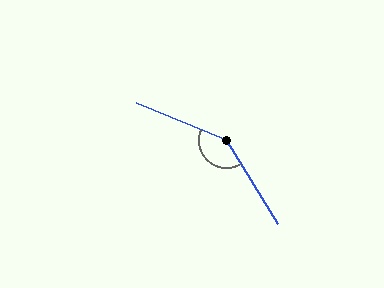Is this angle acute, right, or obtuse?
It is obtuse.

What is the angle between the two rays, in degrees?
Approximately 144 degrees.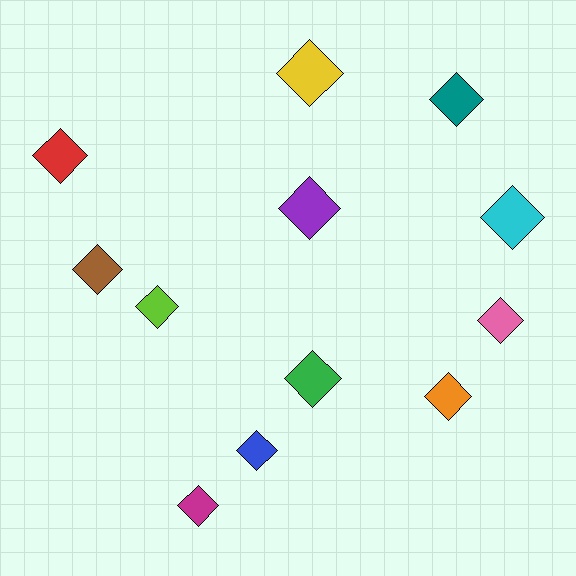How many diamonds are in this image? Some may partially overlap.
There are 12 diamonds.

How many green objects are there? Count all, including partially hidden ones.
There is 1 green object.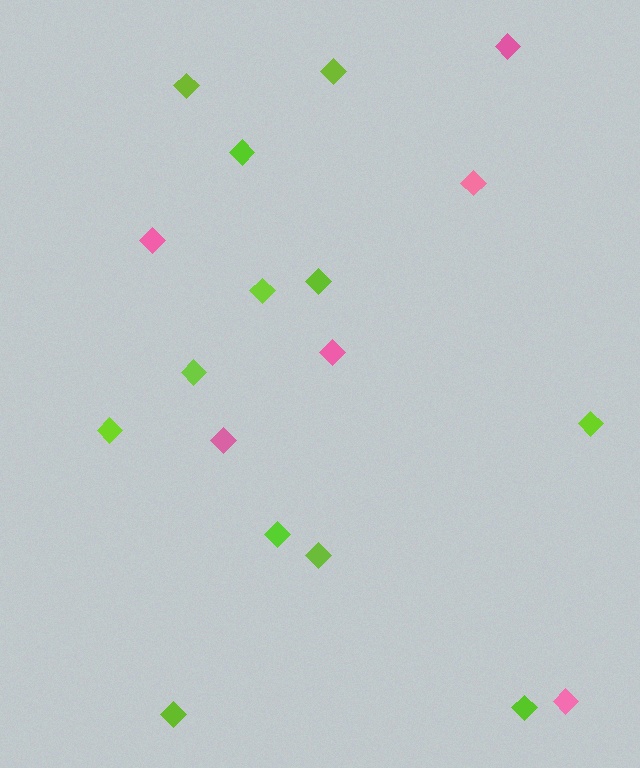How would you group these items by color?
There are 2 groups: one group of lime diamonds (12) and one group of pink diamonds (6).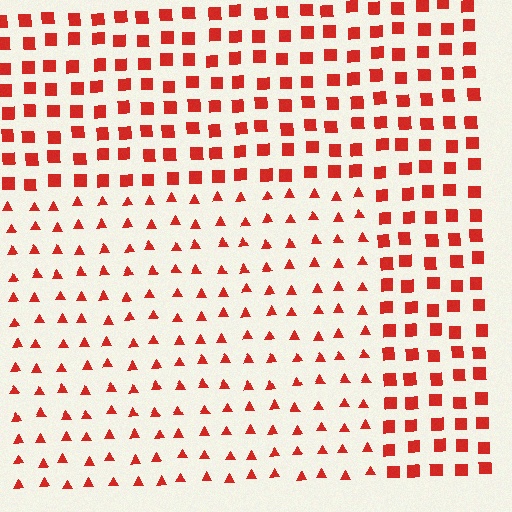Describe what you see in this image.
The image is filled with small red elements arranged in a uniform grid. A rectangle-shaped region contains triangles, while the surrounding area contains squares. The boundary is defined purely by the change in element shape.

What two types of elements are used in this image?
The image uses triangles inside the rectangle region and squares outside it.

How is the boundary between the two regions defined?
The boundary is defined by a change in element shape: triangles inside vs. squares outside. All elements share the same color and spacing.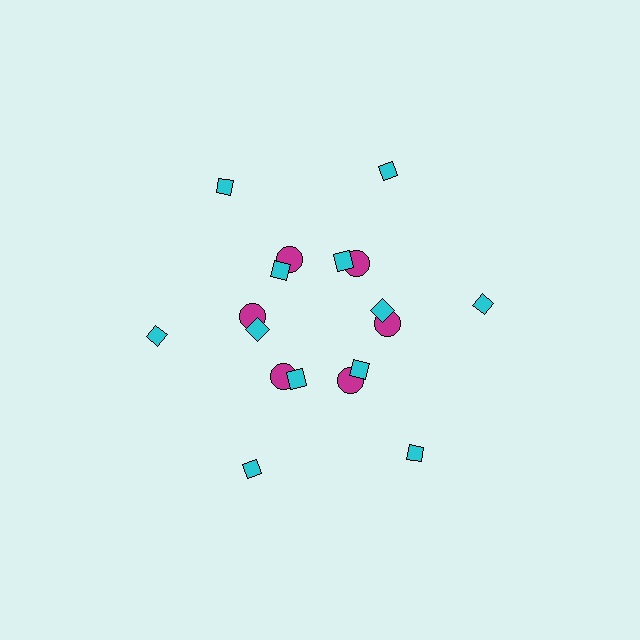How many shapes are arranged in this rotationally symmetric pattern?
There are 18 shapes, arranged in 6 groups of 3.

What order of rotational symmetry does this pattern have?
This pattern has 6-fold rotational symmetry.